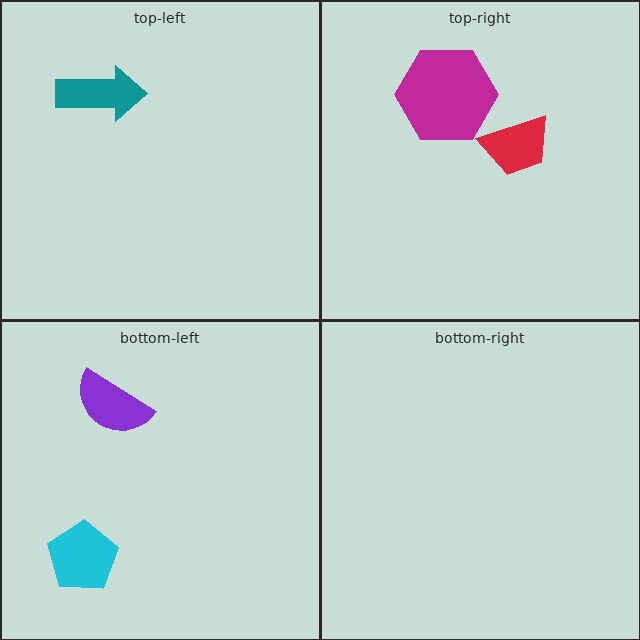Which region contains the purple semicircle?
The bottom-left region.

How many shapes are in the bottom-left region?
2.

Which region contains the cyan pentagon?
The bottom-left region.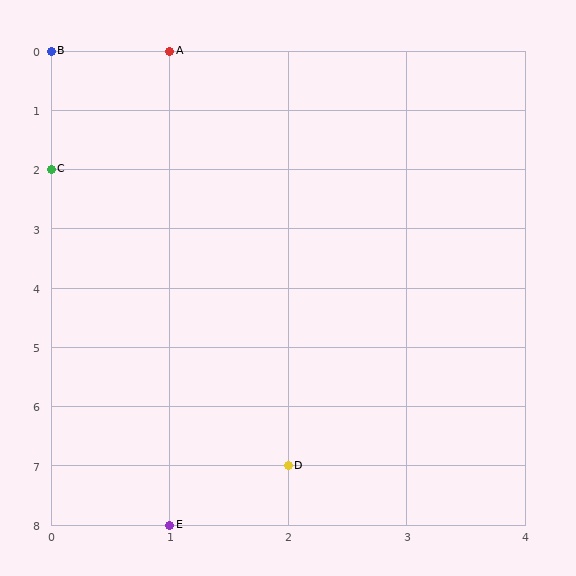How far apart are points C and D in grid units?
Points C and D are 2 columns and 5 rows apart (about 5.4 grid units diagonally).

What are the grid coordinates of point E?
Point E is at grid coordinates (1, 8).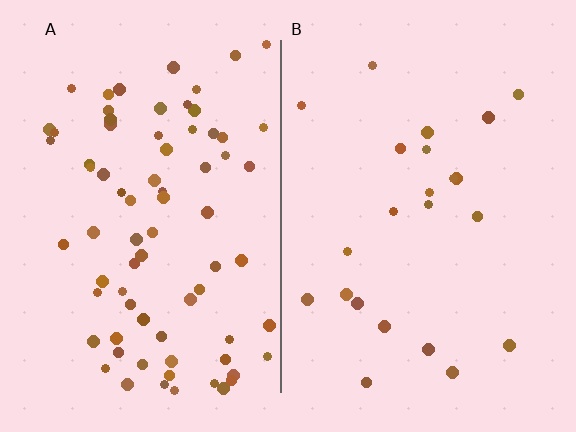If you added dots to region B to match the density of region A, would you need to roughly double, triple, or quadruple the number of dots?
Approximately triple.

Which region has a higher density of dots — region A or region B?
A (the left).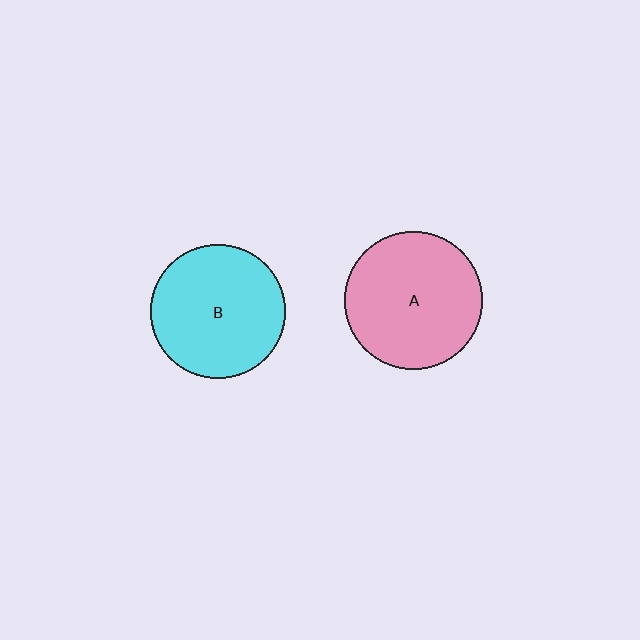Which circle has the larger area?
Circle A (pink).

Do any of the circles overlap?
No, none of the circles overlap.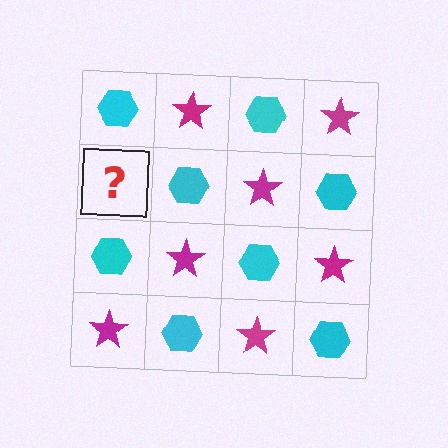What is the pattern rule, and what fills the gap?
The rule is that it alternates cyan hexagon and magenta star in a checkerboard pattern. The gap should be filled with a magenta star.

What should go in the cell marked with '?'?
The missing cell should contain a magenta star.